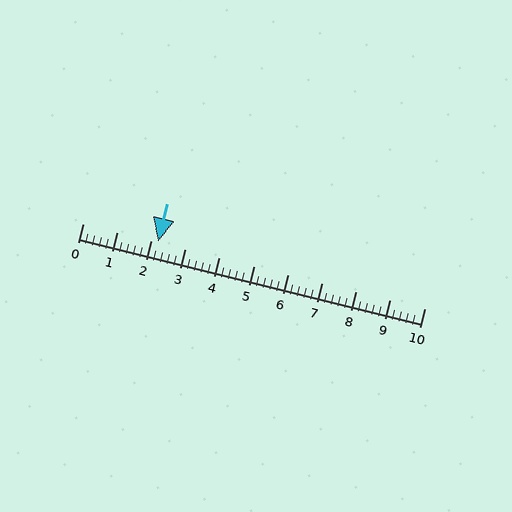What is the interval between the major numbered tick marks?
The major tick marks are spaced 1 units apart.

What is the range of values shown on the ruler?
The ruler shows values from 0 to 10.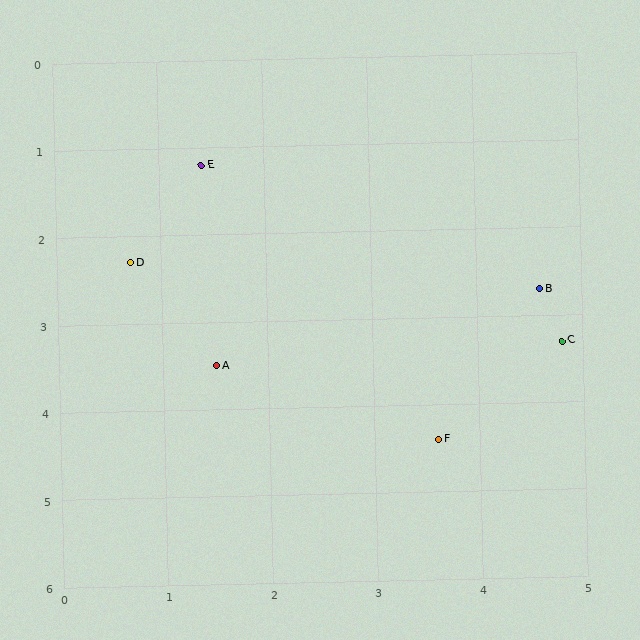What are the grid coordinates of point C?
Point C is at approximately (4.8, 3.3).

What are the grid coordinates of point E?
Point E is at approximately (1.4, 1.2).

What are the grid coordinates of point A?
Point A is at approximately (1.5, 3.5).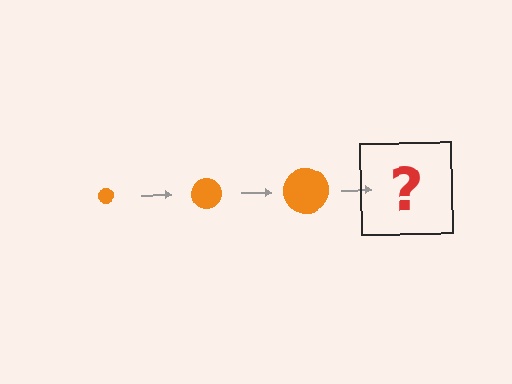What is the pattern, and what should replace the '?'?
The pattern is that the circle gets progressively larger each step. The '?' should be an orange circle, larger than the previous one.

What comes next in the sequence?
The next element should be an orange circle, larger than the previous one.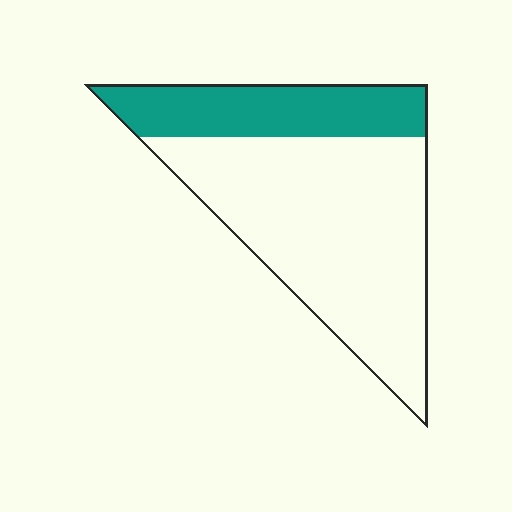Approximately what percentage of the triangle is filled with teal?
Approximately 30%.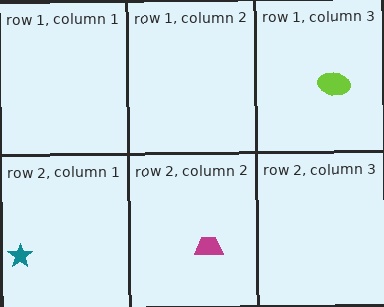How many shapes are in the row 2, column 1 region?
1.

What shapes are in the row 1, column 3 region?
The lime ellipse.